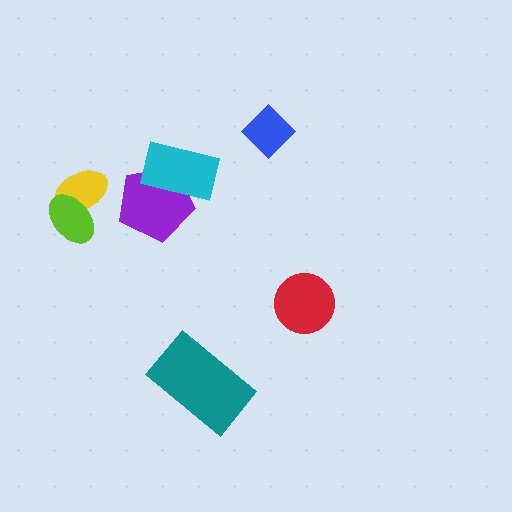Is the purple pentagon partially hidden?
Yes, it is partially covered by another shape.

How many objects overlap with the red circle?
0 objects overlap with the red circle.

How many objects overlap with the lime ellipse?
1 object overlaps with the lime ellipse.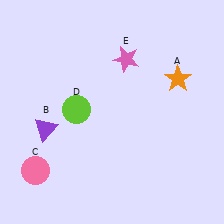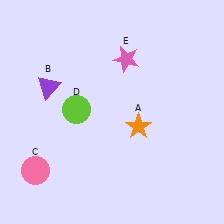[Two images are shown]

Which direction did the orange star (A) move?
The orange star (A) moved down.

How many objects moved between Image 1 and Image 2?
2 objects moved between the two images.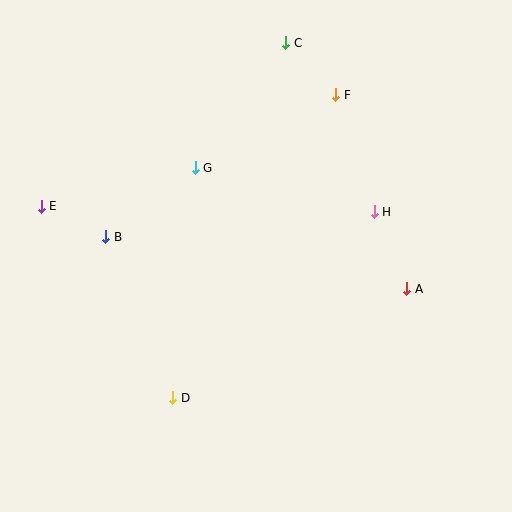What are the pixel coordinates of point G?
Point G is at (195, 168).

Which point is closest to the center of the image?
Point G at (195, 168) is closest to the center.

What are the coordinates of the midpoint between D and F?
The midpoint between D and F is at (254, 246).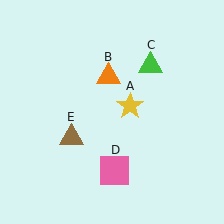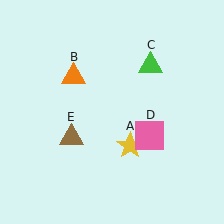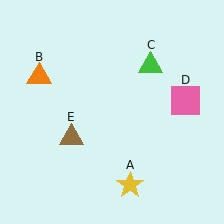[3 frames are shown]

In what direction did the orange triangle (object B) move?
The orange triangle (object B) moved left.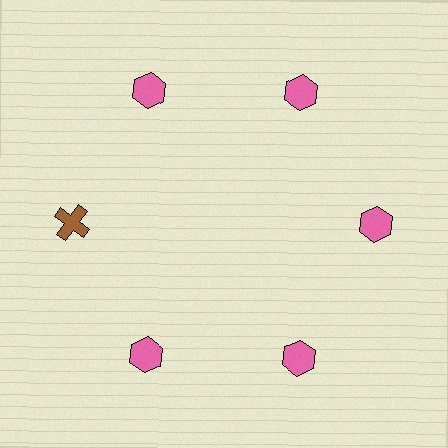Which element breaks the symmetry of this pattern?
The brown cross at roughly the 9 o'clock position breaks the symmetry. All other shapes are pink hexagons.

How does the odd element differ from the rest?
It differs in both color (brown instead of pink) and shape (cross instead of hexagon).